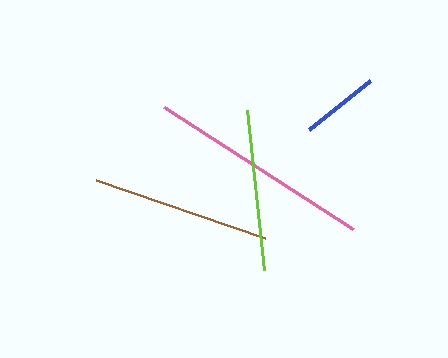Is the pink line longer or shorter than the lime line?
The pink line is longer than the lime line.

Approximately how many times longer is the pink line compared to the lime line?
The pink line is approximately 1.4 times the length of the lime line.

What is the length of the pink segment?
The pink segment is approximately 225 pixels long.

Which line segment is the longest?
The pink line is the longest at approximately 225 pixels.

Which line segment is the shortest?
The blue line is the shortest at approximately 78 pixels.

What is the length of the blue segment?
The blue segment is approximately 78 pixels long.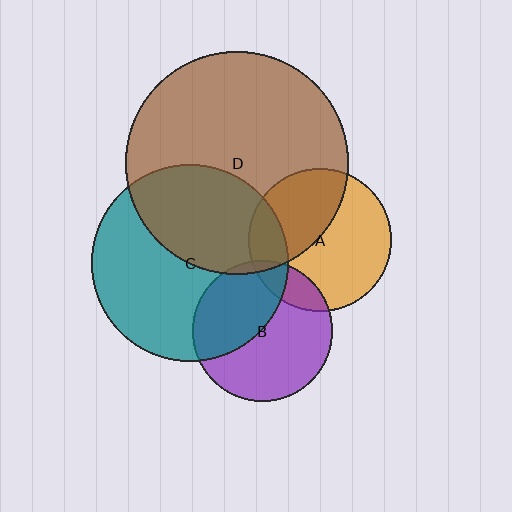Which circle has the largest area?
Circle D (brown).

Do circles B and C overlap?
Yes.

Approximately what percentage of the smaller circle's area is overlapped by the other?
Approximately 40%.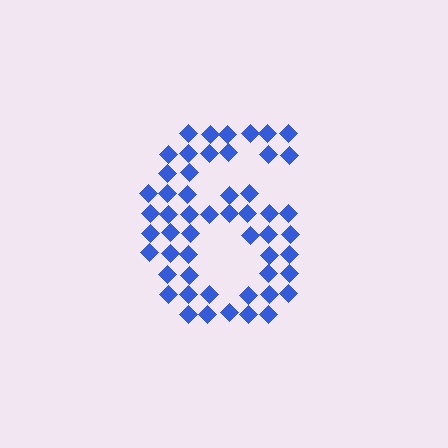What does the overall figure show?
The overall figure shows the digit 6.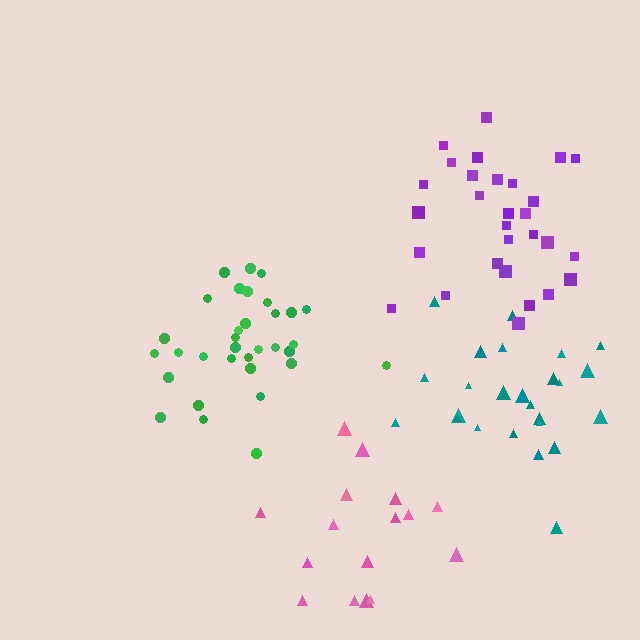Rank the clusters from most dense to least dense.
green, purple, teal, pink.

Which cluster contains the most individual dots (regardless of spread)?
Green (34).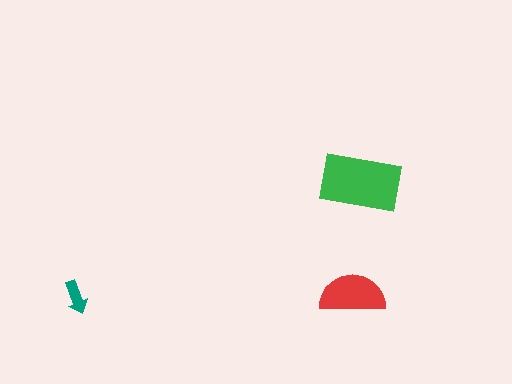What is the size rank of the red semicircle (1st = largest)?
2nd.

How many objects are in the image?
There are 3 objects in the image.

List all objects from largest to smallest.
The green rectangle, the red semicircle, the teal arrow.